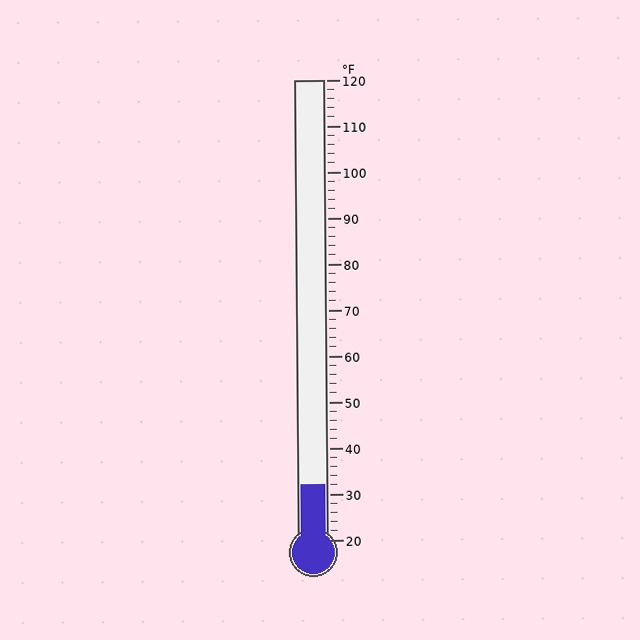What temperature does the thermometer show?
The thermometer shows approximately 32°F.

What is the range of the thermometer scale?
The thermometer scale ranges from 20°F to 120°F.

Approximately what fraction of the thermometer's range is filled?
The thermometer is filled to approximately 10% of its range.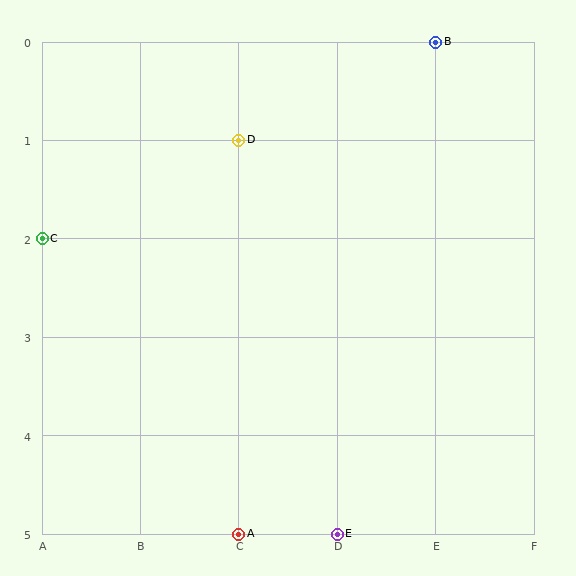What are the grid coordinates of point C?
Point C is at grid coordinates (A, 2).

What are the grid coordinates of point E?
Point E is at grid coordinates (D, 5).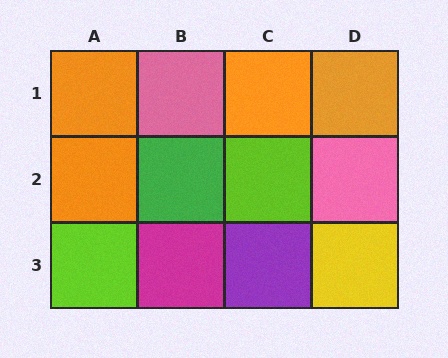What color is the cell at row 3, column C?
Purple.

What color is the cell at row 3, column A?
Lime.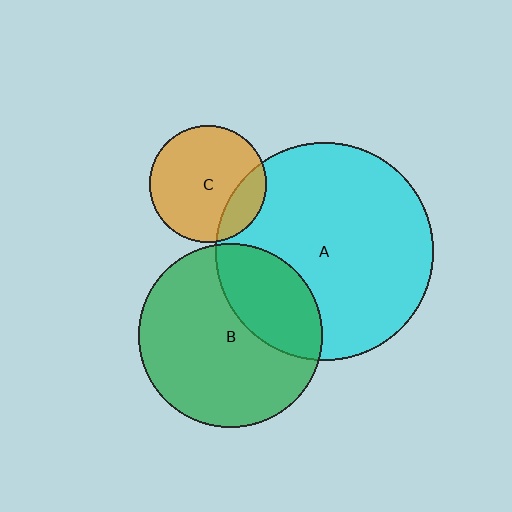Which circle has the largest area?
Circle A (cyan).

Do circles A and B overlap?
Yes.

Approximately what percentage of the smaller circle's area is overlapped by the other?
Approximately 30%.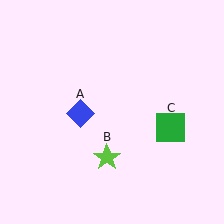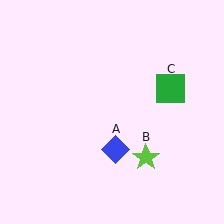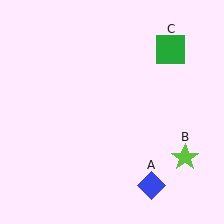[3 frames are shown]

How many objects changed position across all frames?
3 objects changed position: blue diamond (object A), lime star (object B), green square (object C).